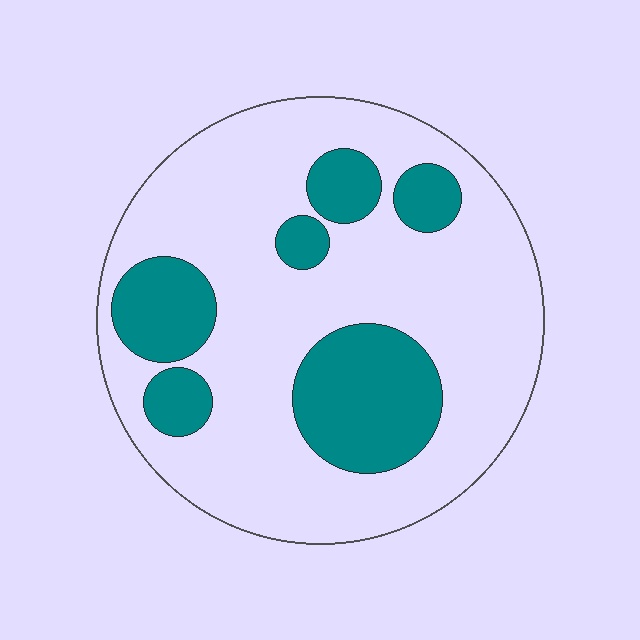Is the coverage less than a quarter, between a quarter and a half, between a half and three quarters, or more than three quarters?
Between a quarter and a half.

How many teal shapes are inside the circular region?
6.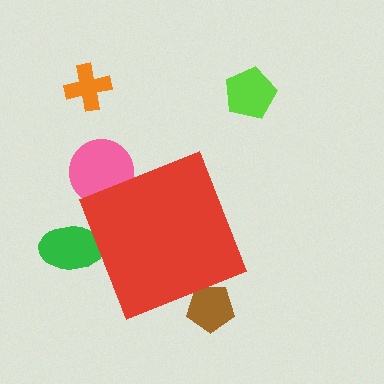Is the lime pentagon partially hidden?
No, the lime pentagon is fully visible.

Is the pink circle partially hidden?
Yes, the pink circle is partially hidden behind the red diamond.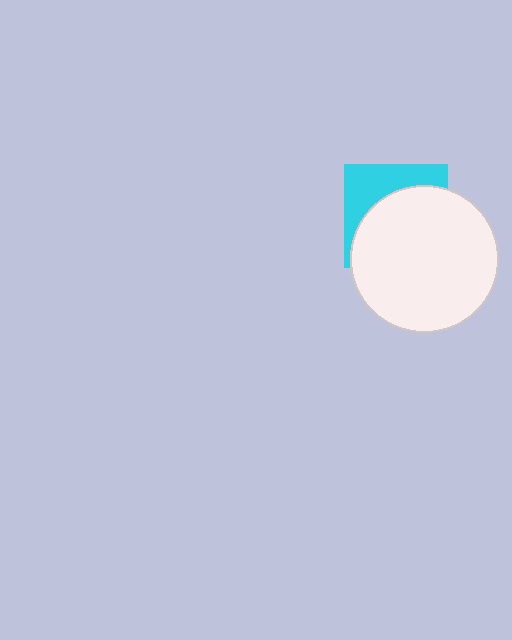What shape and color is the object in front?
The object in front is a white circle.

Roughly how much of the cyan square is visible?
A small part of it is visible (roughly 37%).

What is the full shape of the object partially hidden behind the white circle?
The partially hidden object is a cyan square.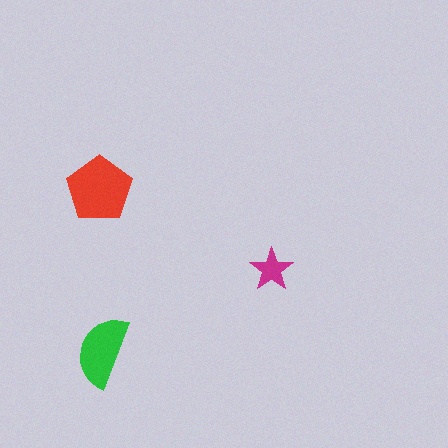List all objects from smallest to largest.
The magenta star, the green semicircle, the red pentagon.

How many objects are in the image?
There are 3 objects in the image.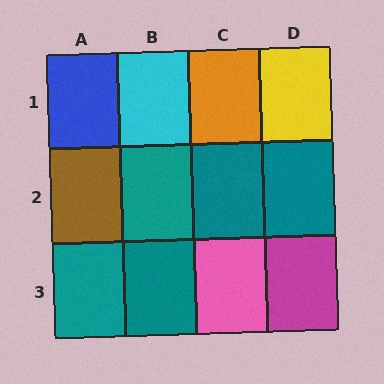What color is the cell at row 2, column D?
Teal.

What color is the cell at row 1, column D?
Yellow.